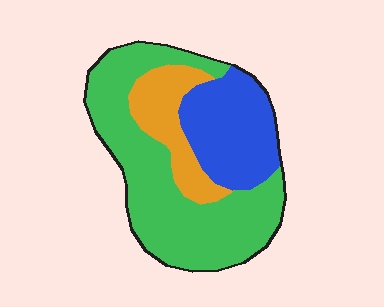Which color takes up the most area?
Green, at roughly 55%.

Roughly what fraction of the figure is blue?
Blue covers roughly 25% of the figure.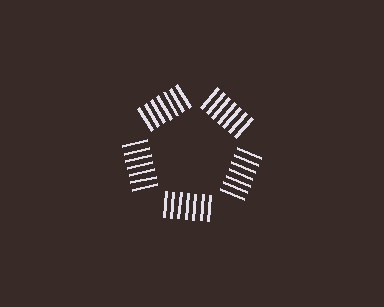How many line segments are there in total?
35 — 7 along each of the 5 edges.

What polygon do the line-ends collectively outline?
An illusory pentagon — the line segments terminate on its edges but no continuous stroke is drawn.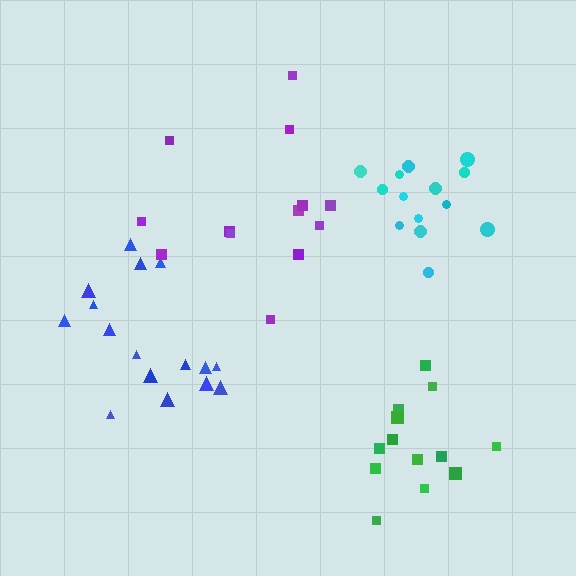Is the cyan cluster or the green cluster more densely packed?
Cyan.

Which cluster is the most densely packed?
Cyan.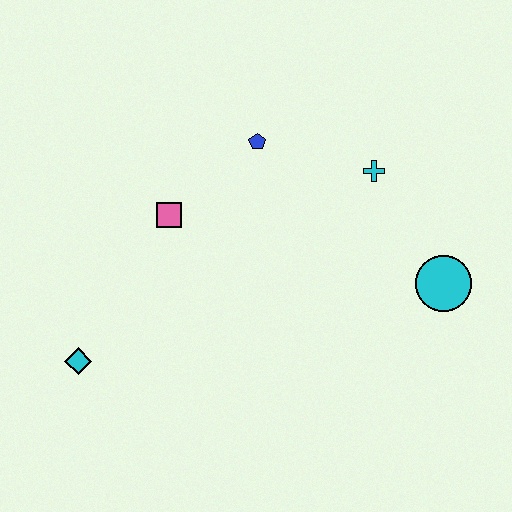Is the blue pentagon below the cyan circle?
No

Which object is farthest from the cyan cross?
The cyan diamond is farthest from the cyan cross.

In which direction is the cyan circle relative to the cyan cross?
The cyan circle is below the cyan cross.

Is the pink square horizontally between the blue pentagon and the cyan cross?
No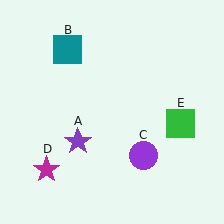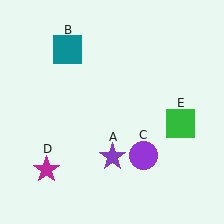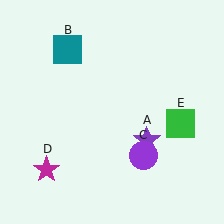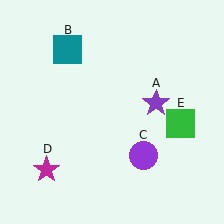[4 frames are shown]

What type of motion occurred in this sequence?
The purple star (object A) rotated counterclockwise around the center of the scene.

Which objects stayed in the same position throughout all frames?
Teal square (object B) and purple circle (object C) and magenta star (object D) and green square (object E) remained stationary.